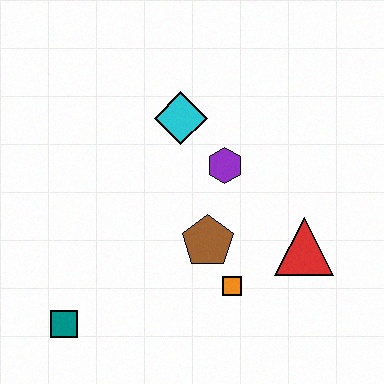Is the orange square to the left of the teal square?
No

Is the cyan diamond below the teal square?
No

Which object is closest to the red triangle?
The orange square is closest to the red triangle.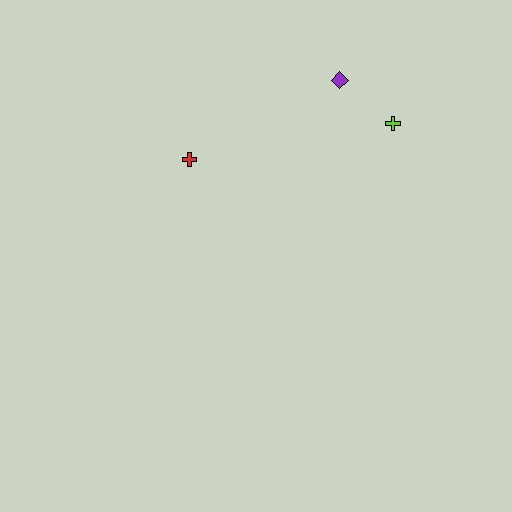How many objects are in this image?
There are 3 objects.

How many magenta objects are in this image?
There are no magenta objects.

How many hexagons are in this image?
There are no hexagons.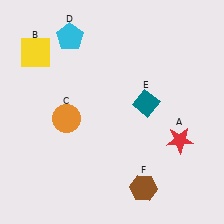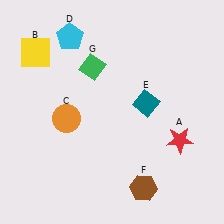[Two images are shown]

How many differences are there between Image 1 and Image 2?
There is 1 difference between the two images.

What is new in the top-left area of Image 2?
A green diamond (G) was added in the top-left area of Image 2.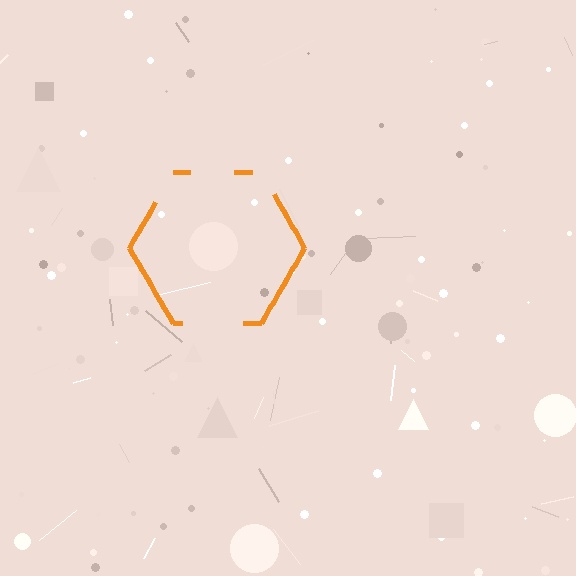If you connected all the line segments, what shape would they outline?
They would outline a hexagon.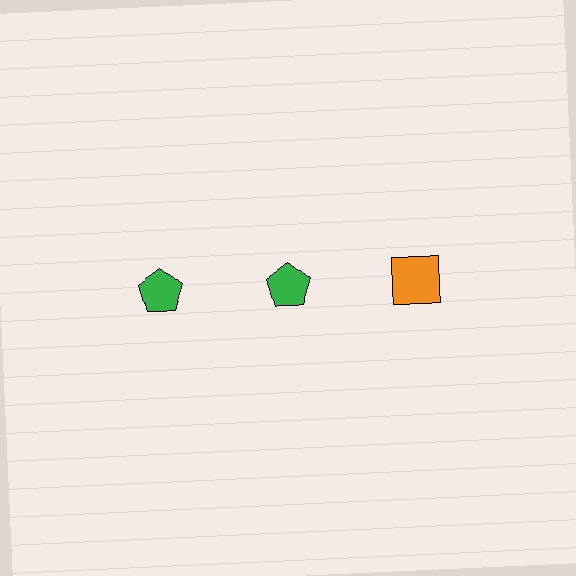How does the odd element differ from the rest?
It differs in both color (orange instead of green) and shape (square instead of pentagon).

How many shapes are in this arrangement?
There are 3 shapes arranged in a grid pattern.